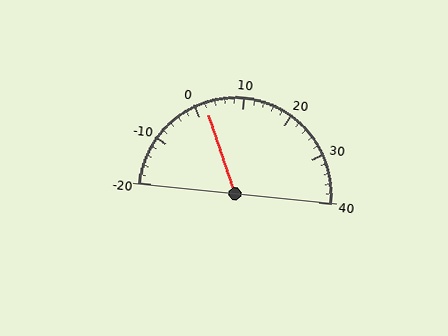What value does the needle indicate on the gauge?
The needle indicates approximately 2.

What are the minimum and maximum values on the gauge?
The gauge ranges from -20 to 40.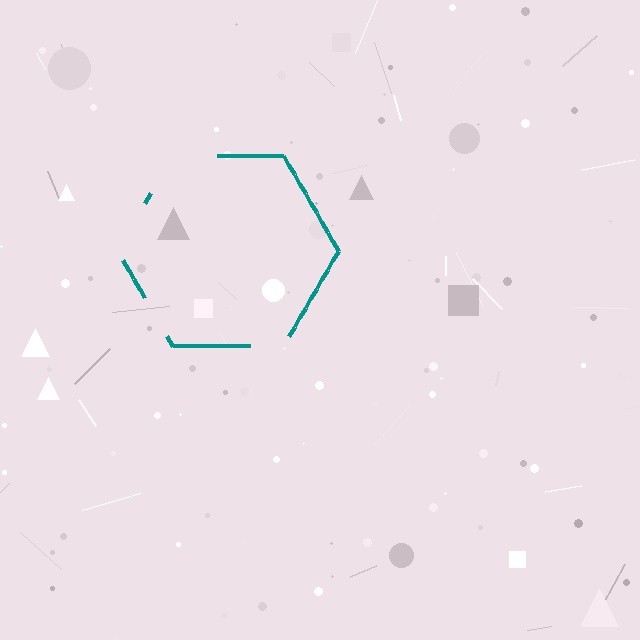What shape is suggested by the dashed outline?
The dashed outline suggests a hexagon.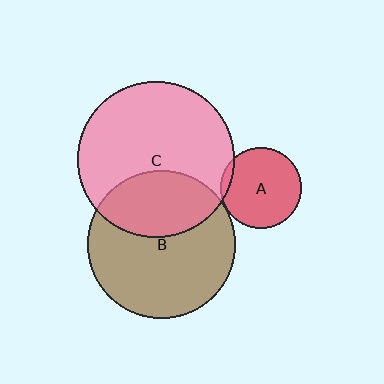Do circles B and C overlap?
Yes.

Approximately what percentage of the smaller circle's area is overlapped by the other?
Approximately 35%.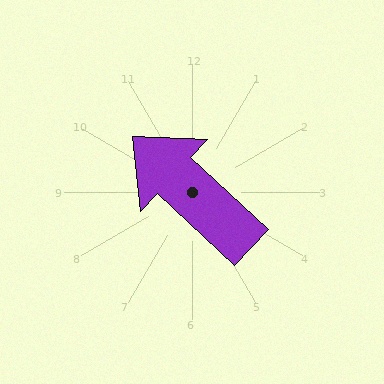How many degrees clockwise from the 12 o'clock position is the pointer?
Approximately 313 degrees.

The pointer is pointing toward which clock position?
Roughly 10 o'clock.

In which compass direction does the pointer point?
Northwest.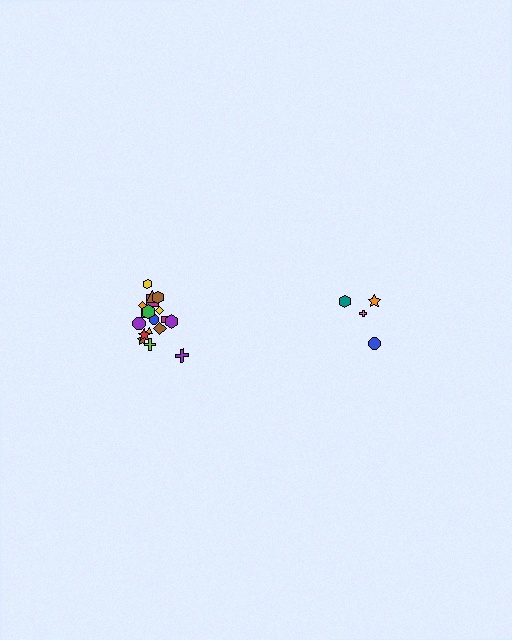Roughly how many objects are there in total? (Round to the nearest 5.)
Roughly 20 objects in total.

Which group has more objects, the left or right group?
The left group.